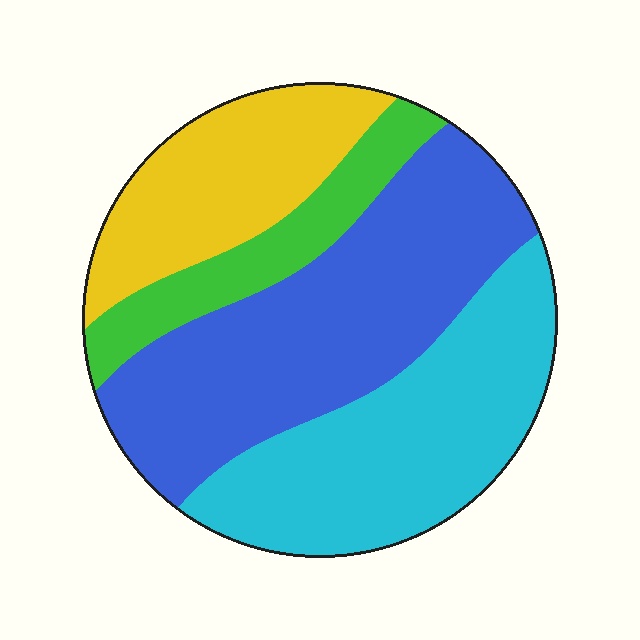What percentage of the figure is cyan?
Cyan takes up about one third (1/3) of the figure.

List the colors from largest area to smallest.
From largest to smallest: blue, cyan, yellow, green.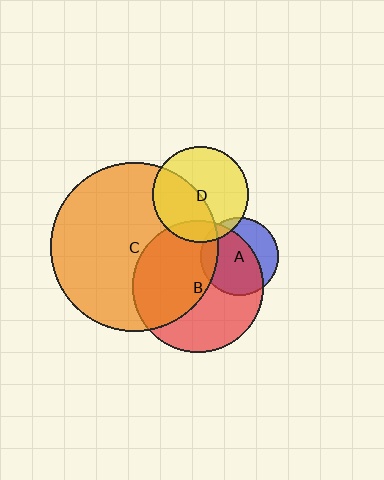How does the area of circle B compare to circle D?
Approximately 1.9 times.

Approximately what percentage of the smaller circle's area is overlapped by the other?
Approximately 15%.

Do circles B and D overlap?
Yes.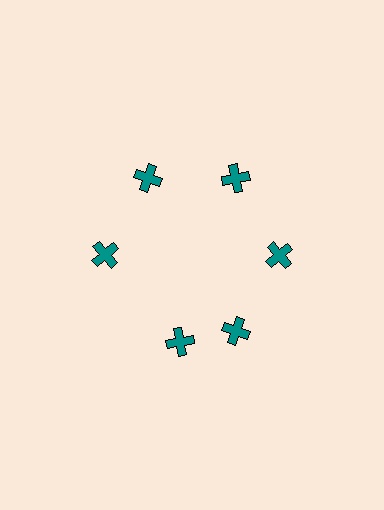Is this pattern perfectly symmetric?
No. The 6 teal crosses are arranged in a ring, but one element near the 7 o'clock position is rotated out of alignment along the ring, breaking the 6-fold rotational symmetry.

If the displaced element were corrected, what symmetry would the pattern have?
It would have 6-fold rotational symmetry — the pattern would map onto itself every 60 degrees.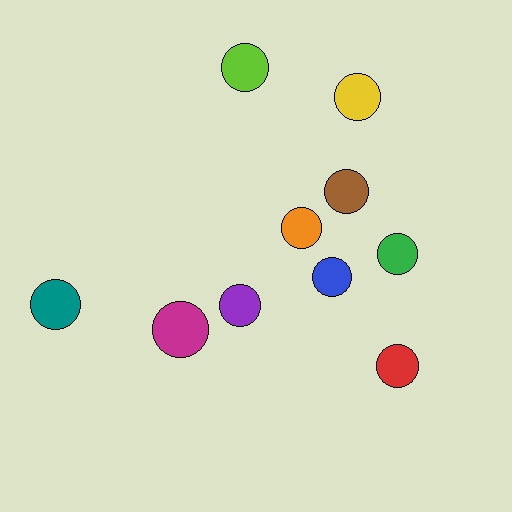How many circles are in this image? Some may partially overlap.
There are 10 circles.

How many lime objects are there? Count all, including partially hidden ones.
There is 1 lime object.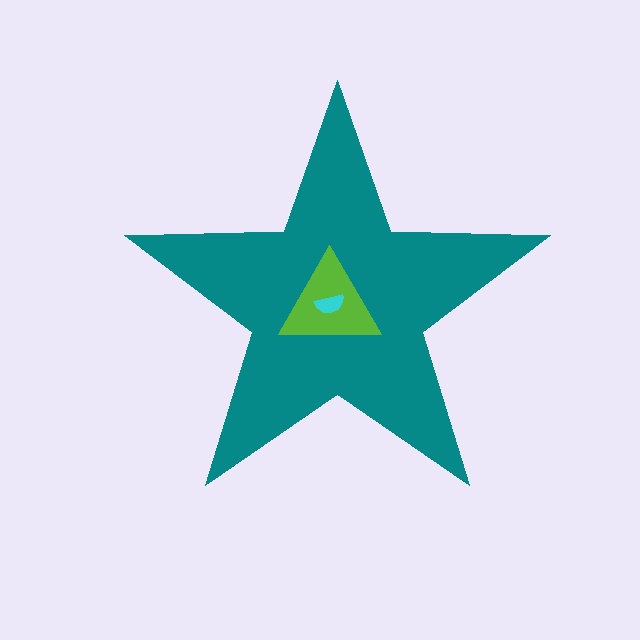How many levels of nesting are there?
3.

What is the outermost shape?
The teal star.